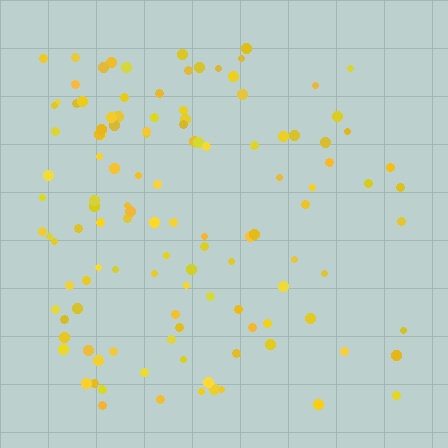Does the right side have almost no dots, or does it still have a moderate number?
Still a moderate number, just noticeably fewer than the left.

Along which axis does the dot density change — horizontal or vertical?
Horizontal.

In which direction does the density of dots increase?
From right to left, with the left side densest.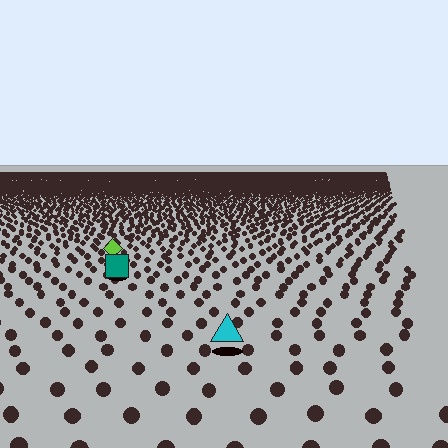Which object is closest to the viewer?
The cyan triangle is closest. The texture marks near it are larger and more spread out.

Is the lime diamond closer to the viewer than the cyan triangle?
No. The cyan triangle is closer — you can tell from the texture gradient: the ground texture is coarser near it.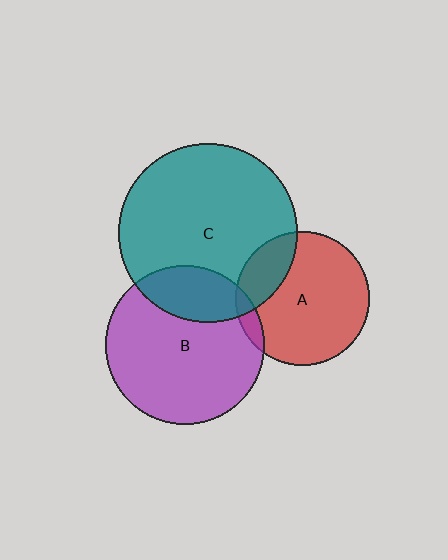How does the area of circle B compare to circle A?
Approximately 1.4 times.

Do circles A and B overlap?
Yes.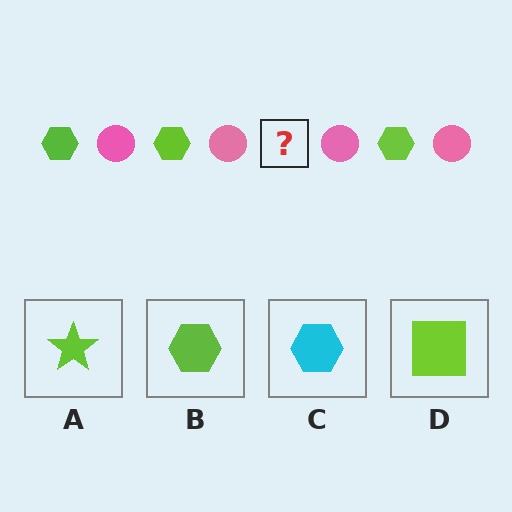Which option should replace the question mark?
Option B.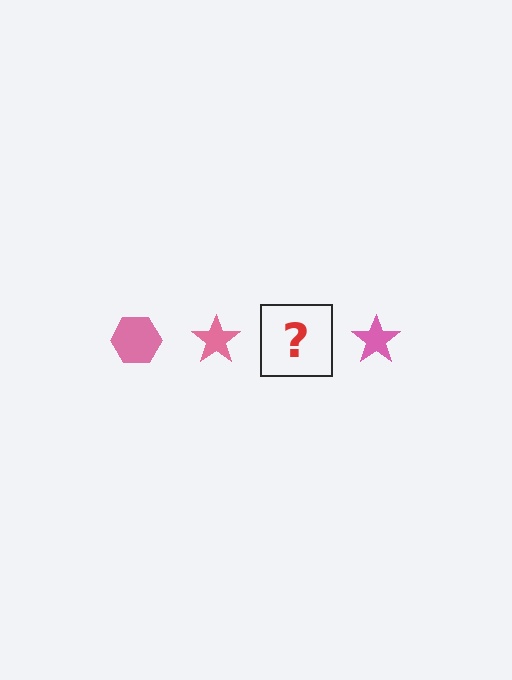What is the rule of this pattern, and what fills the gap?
The rule is that the pattern cycles through hexagon, star shapes in pink. The gap should be filled with a pink hexagon.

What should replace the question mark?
The question mark should be replaced with a pink hexagon.